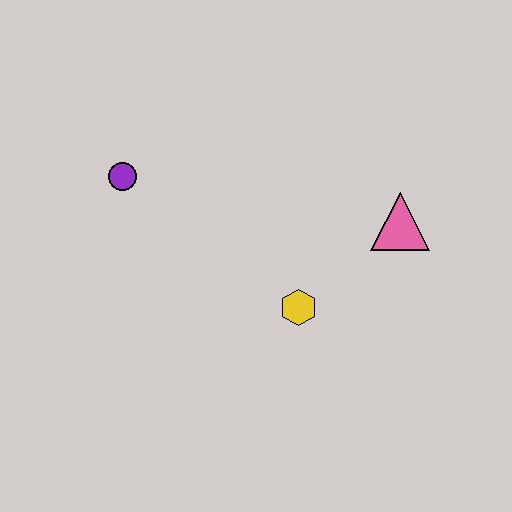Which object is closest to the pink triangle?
The yellow hexagon is closest to the pink triangle.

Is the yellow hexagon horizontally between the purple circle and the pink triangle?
Yes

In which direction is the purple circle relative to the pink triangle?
The purple circle is to the left of the pink triangle.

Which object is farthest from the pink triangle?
The purple circle is farthest from the pink triangle.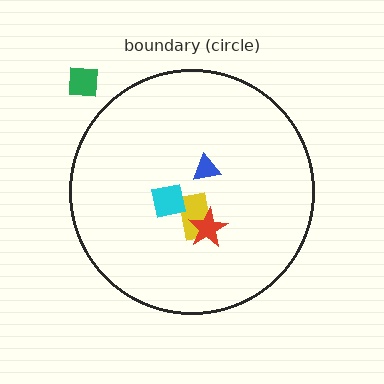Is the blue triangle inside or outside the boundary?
Inside.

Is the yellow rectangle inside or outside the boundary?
Inside.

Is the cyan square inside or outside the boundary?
Inside.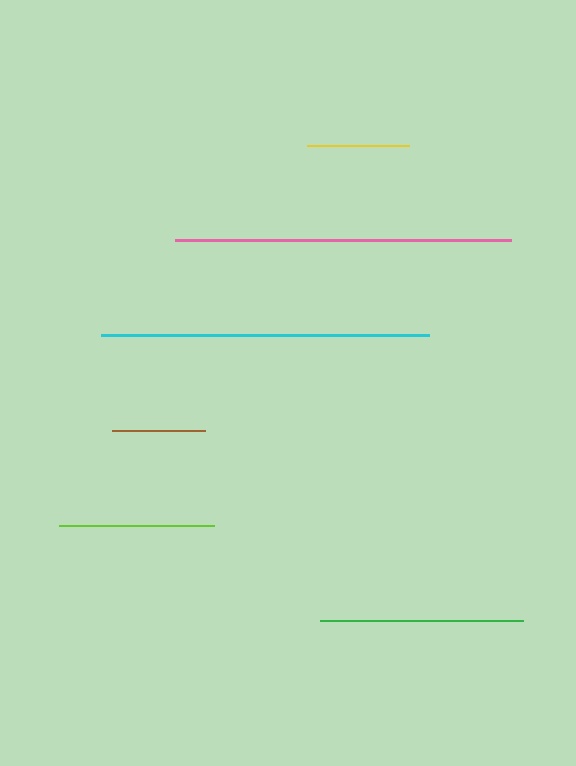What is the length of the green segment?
The green segment is approximately 203 pixels long.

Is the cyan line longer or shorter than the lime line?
The cyan line is longer than the lime line.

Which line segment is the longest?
The pink line is the longest at approximately 336 pixels.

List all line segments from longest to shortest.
From longest to shortest: pink, cyan, green, lime, yellow, brown.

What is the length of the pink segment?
The pink segment is approximately 336 pixels long.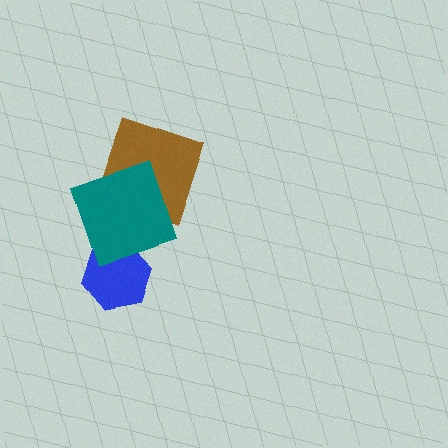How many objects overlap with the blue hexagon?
1 object overlaps with the blue hexagon.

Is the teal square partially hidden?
No, no other shape covers it.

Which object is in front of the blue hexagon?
The teal square is in front of the blue hexagon.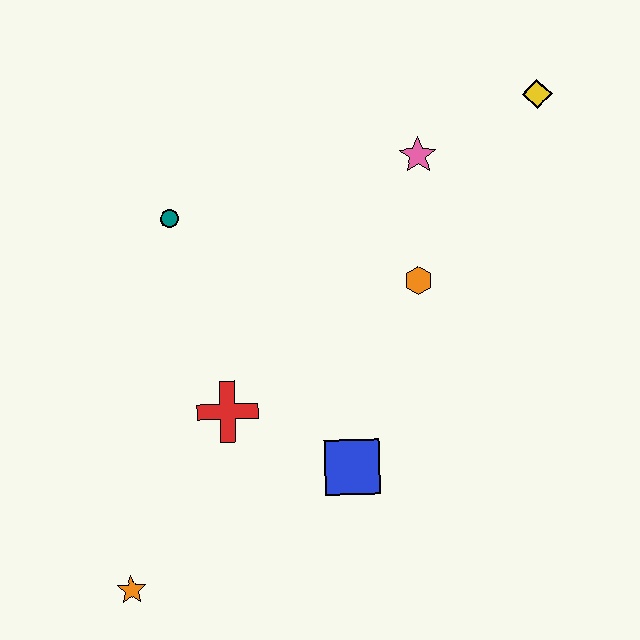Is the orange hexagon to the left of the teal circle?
No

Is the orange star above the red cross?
No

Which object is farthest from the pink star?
The orange star is farthest from the pink star.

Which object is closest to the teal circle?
The red cross is closest to the teal circle.